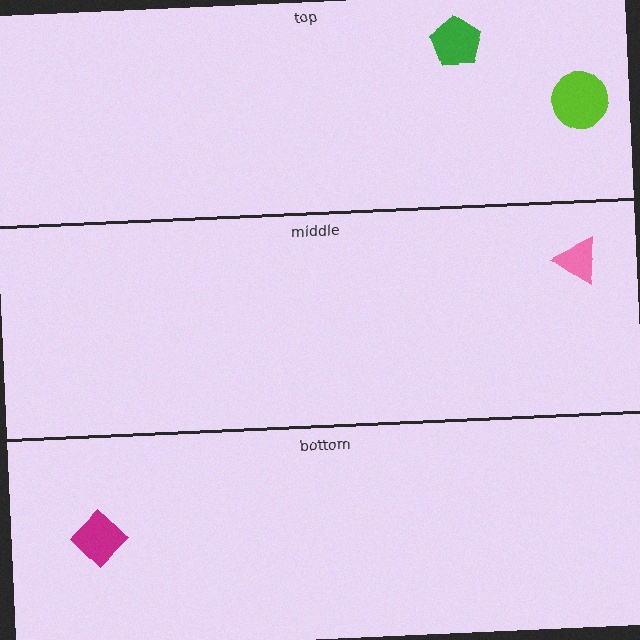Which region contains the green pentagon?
The top region.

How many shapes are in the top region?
2.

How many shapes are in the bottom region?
1.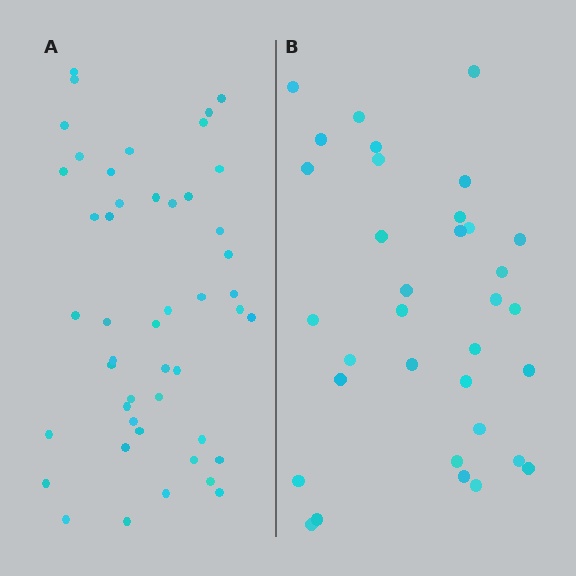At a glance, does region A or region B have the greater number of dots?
Region A (the left region) has more dots.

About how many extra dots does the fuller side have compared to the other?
Region A has approximately 15 more dots than region B.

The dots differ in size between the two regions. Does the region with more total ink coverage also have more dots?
No. Region B has more total ink coverage because its dots are larger, but region A actually contains more individual dots. Total area can be misleading — the number of items is what matters here.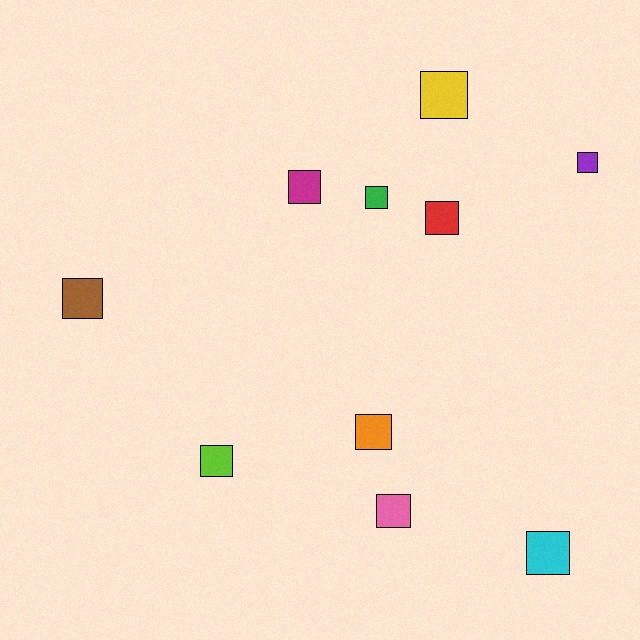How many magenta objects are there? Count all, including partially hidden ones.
There is 1 magenta object.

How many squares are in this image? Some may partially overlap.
There are 10 squares.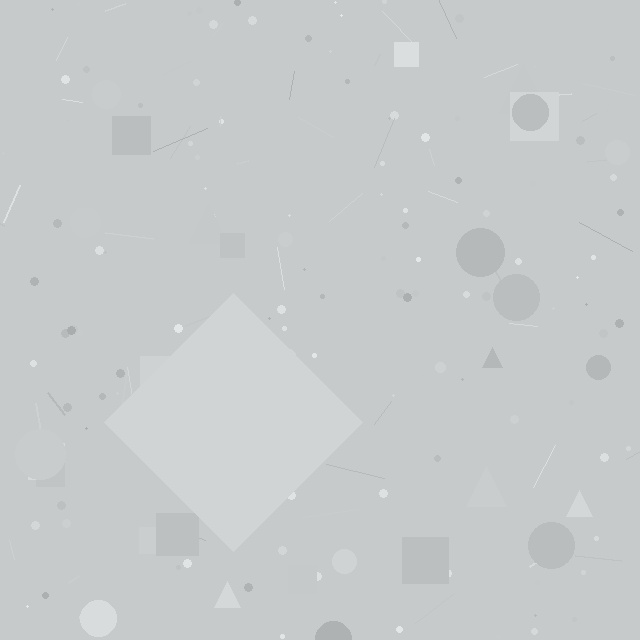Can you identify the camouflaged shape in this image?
The camouflaged shape is a diamond.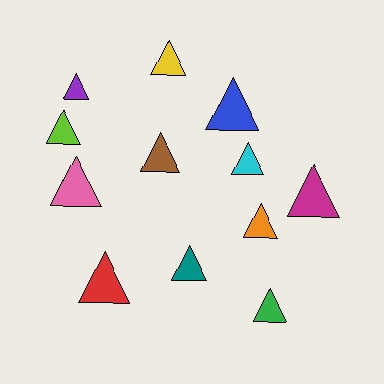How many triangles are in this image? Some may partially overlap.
There are 12 triangles.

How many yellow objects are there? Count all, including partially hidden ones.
There is 1 yellow object.